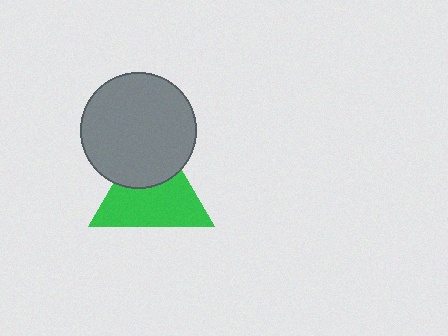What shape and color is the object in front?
The object in front is a gray circle.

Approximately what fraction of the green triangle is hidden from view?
Roughly 36% of the green triangle is hidden behind the gray circle.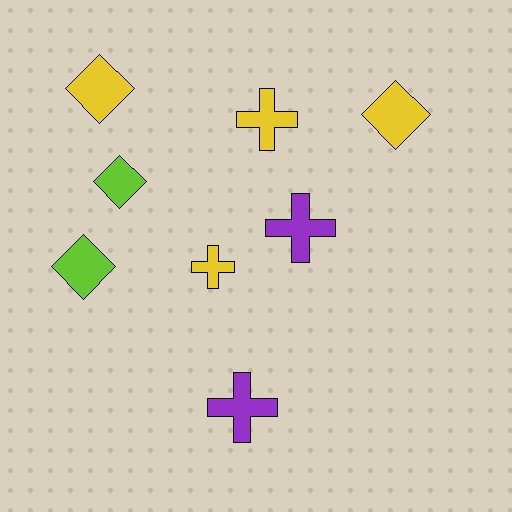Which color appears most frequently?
Yellow, with 4 objects.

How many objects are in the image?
There are 8 objects.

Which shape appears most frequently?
Cross, with 4 objects.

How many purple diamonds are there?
There are no purple diamonds.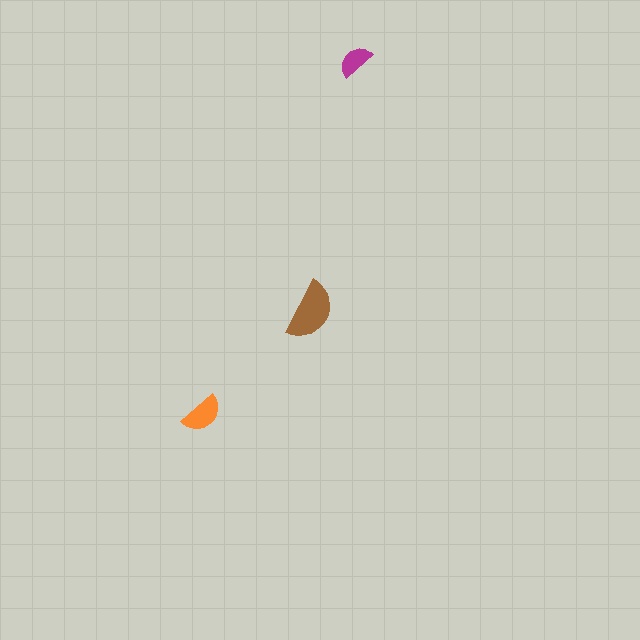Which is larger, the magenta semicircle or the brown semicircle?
The brown one.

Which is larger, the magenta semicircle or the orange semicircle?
The orange one.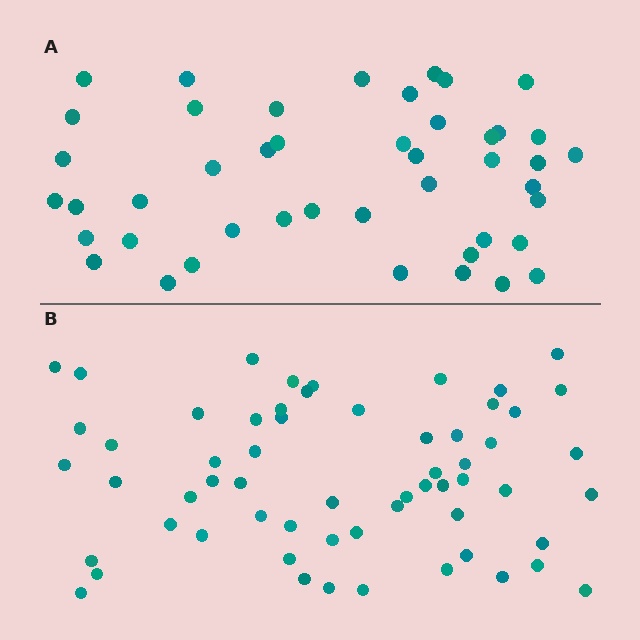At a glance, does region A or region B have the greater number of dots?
Region B (the bottom region) has more dots.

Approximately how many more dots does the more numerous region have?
Region B has approximately 15 more dots than region A.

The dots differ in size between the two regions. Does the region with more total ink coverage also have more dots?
No. Region A has more total ink coverage because its dots are larger, but region B actually contains more individual dots. Total area can be misleading — the number of items is what matters here.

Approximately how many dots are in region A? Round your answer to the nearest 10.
About 40 dots. (The exact count is 45, which rounds to 40.)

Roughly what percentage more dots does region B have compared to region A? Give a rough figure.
About 35% more.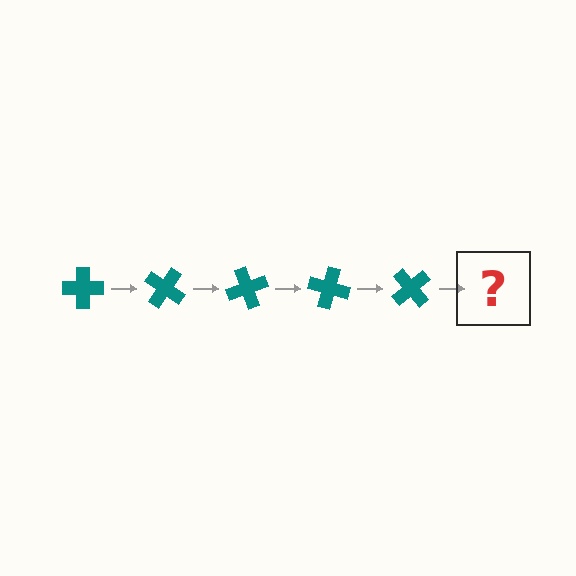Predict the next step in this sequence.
The next step is a teal cross rotated 175 degrees.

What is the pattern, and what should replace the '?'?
The pattern is that the cross rotates 35 degrees each step. The '?' should be a teal cross rotated 175 degrees.